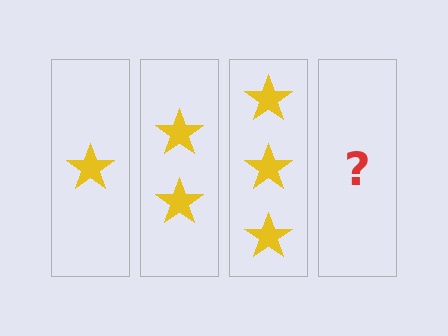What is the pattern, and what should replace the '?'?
The pattern is that each step adds one more star. The '?' should be 4 stars.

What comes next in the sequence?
The next element should be 4 stars.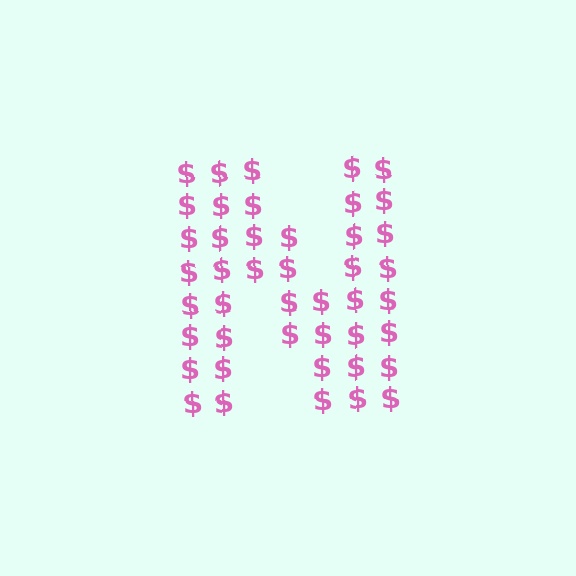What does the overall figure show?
The overall figure shows the letter N.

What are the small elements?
The small elements are dollar signs.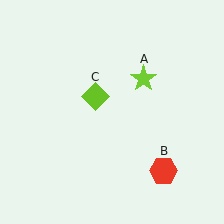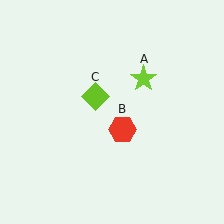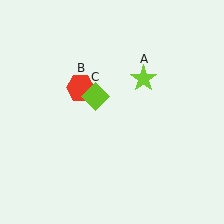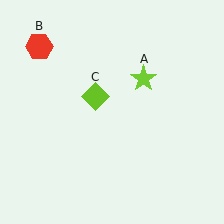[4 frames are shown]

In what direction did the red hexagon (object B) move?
The red hexagon (object B) moved up and to the left.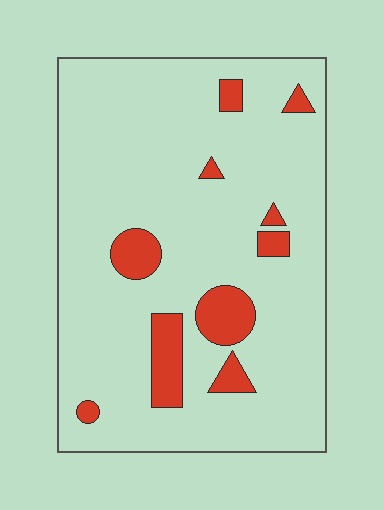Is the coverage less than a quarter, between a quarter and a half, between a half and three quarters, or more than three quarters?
Less than a quarter.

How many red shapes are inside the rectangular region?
10.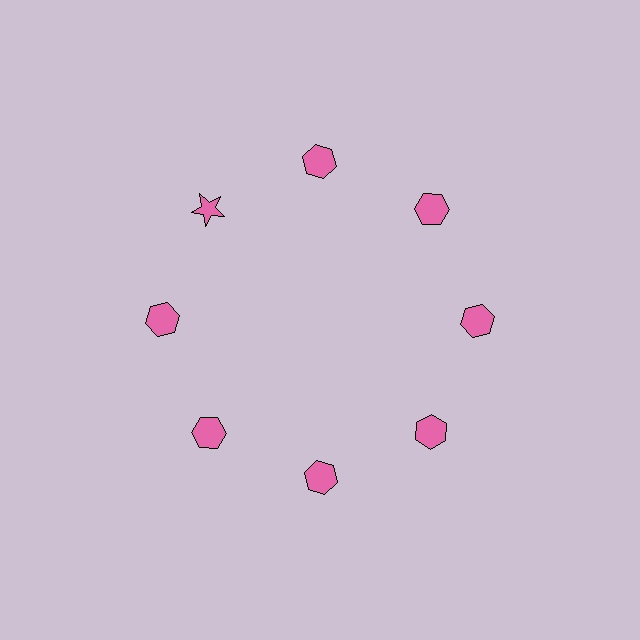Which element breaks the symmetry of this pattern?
The pink star at roughly the 10 o'clock position breaks the symmetry. All other shapes are pink hexagons.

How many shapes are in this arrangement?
There are 8 shapes arranged in a ring pattern.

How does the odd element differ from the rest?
It has a different shape: star instead of hexagon.